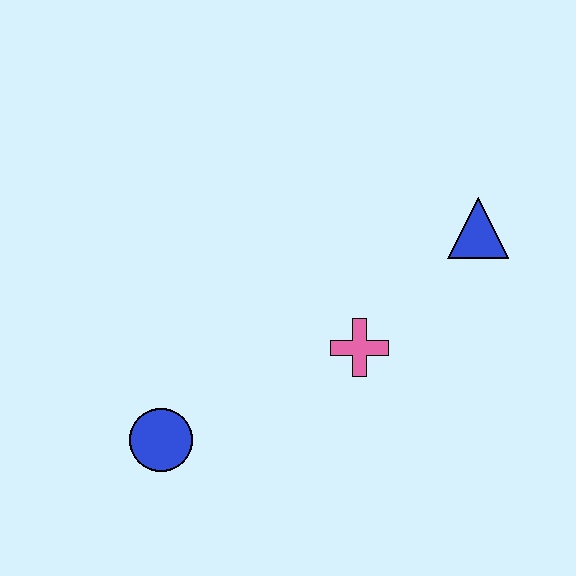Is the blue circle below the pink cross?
Yes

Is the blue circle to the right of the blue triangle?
No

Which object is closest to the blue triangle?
The pink cross is closest to the blue triangle.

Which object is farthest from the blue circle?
The blue triangle is farthest from the blue circle.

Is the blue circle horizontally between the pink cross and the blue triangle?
No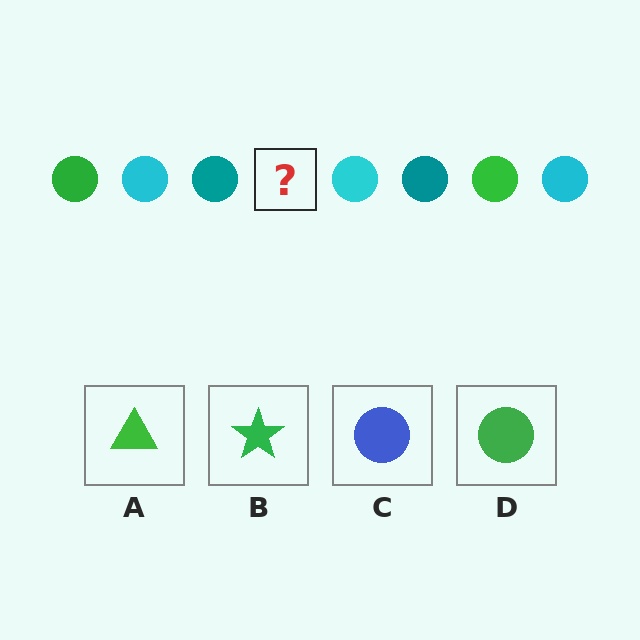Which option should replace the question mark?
Option D.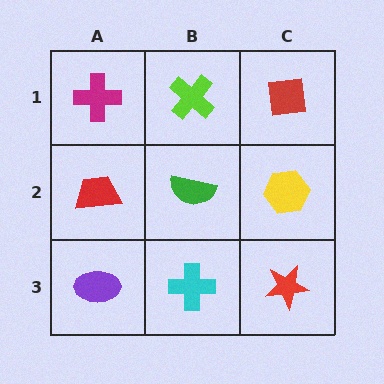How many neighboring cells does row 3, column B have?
3.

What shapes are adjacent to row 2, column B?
A lime cross (row 1, column B), a cyan cross (row 3, column B), a red trapezoid (row 2, column A), a yellow hexagon (row 2, column C).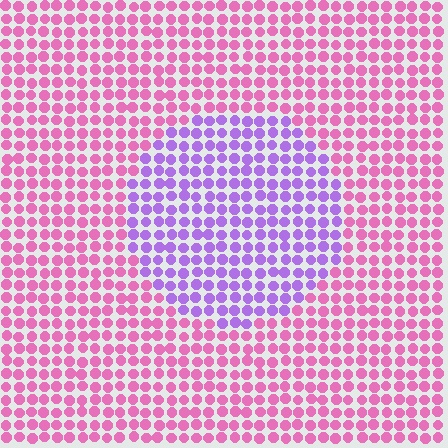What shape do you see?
I see a circle.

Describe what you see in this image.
The image is filled with small pink elements in a uniform arrangement. A circle-shaped region is visible where the elements are tinted to a slightly different hue, forming a subtle color boundary.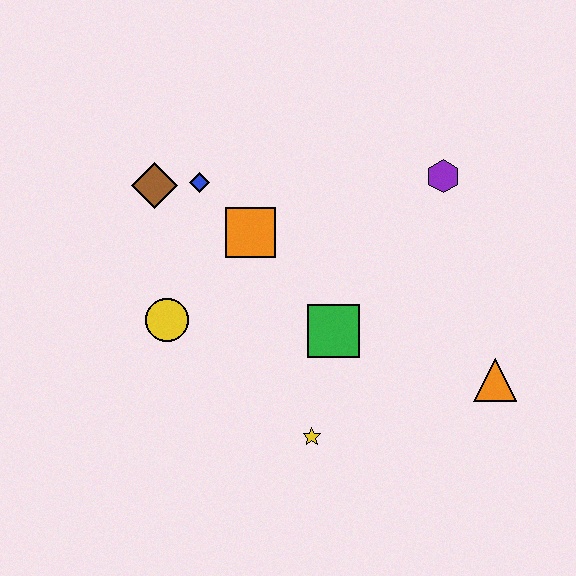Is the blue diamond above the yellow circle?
Yes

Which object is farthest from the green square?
The brown diamond is farthest from the green square.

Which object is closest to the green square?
The yellow star is closest to the green square.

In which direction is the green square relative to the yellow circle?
The green square is to the right of the yellow circle.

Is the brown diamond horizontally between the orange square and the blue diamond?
No